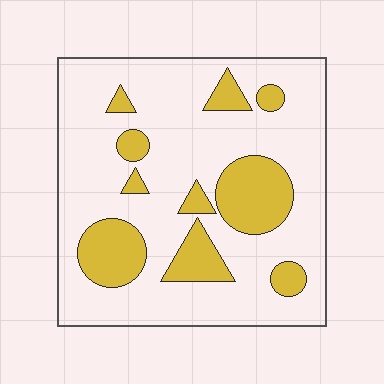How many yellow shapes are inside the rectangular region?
10.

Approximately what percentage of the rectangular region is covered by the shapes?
Approximately 25%.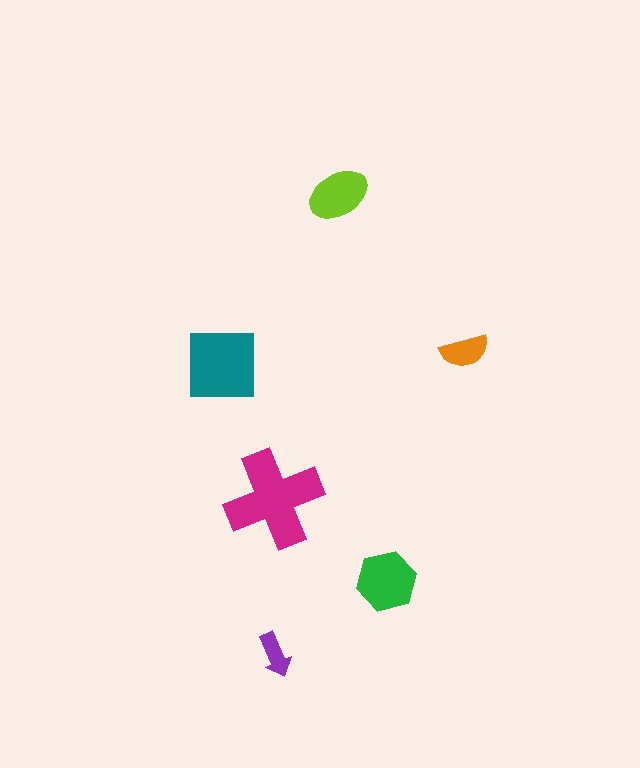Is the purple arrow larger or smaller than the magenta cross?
Smaller.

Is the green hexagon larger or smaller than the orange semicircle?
Larger.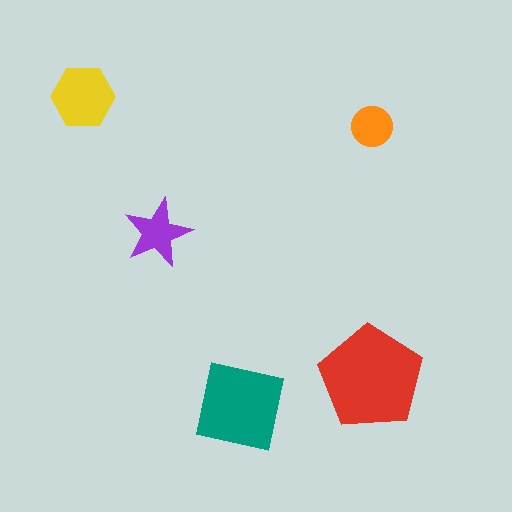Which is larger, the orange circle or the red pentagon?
The red pentagon.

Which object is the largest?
The red pentagon.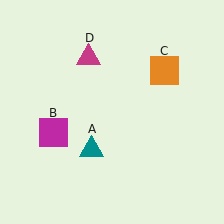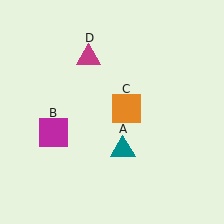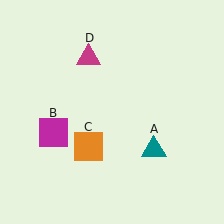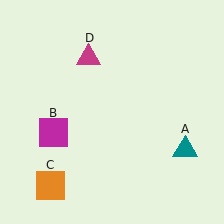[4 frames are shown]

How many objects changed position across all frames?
2 objects changed position: teal triangle (object A), orange square (object C).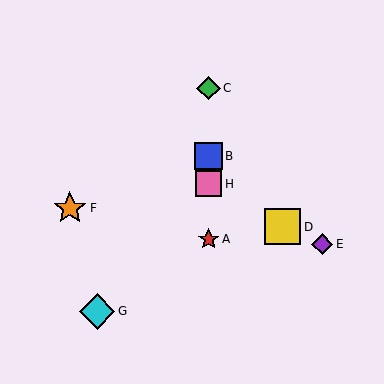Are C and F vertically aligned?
No, C is at x≈209 and F is at x≈70.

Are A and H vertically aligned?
Yes, both are at x≈209.